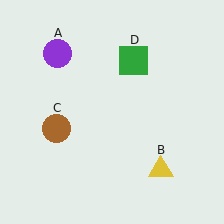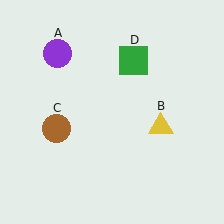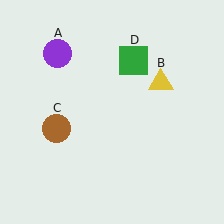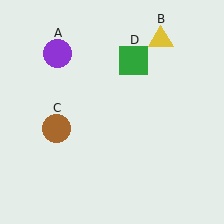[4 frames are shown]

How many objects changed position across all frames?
1 object changed position: yellow triangle (object B).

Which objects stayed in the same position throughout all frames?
Purple circle (object A) and brown circle (object C) and green square (object D) remained stationary.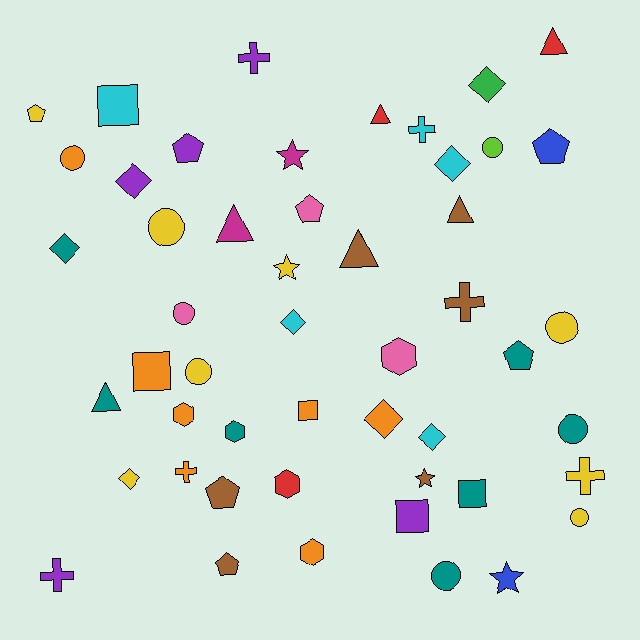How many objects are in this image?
There are 50 objects.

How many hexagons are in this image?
There are 5 hexagons.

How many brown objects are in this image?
There are 6 brown objects.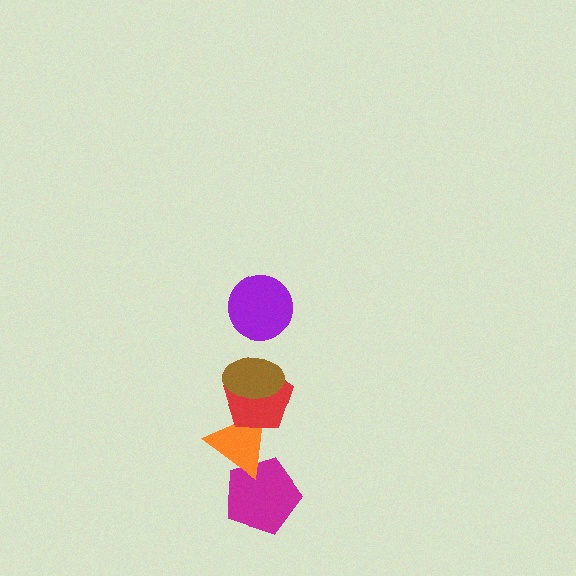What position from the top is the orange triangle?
The orange triangle is 4th from the top.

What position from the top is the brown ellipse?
The brown ellipse is 2nd from the top.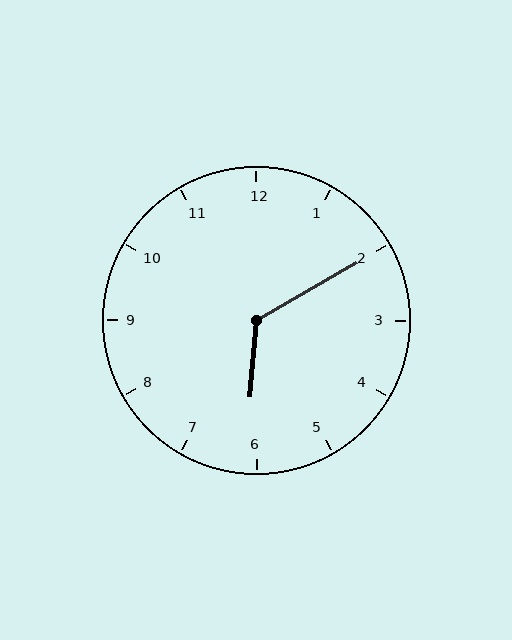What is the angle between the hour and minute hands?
Approximately 125 degrees.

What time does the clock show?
6:10.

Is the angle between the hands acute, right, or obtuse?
It is obtuse.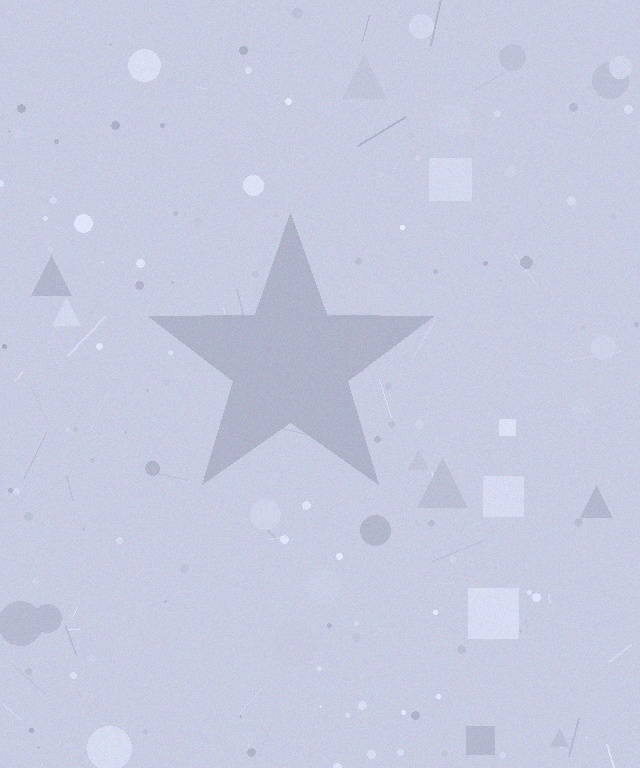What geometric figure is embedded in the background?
A star is embedded in the background.